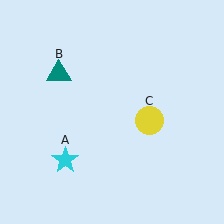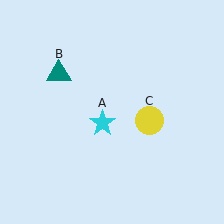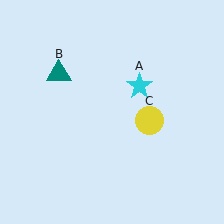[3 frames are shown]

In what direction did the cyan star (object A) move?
The cyan star (object A) moved up and to the right.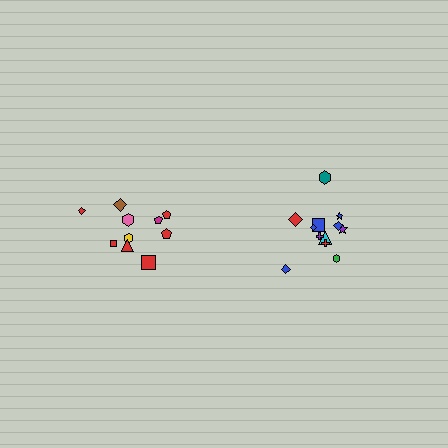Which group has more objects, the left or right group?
The right group.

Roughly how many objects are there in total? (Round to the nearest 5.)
Roughly 20 objects in total.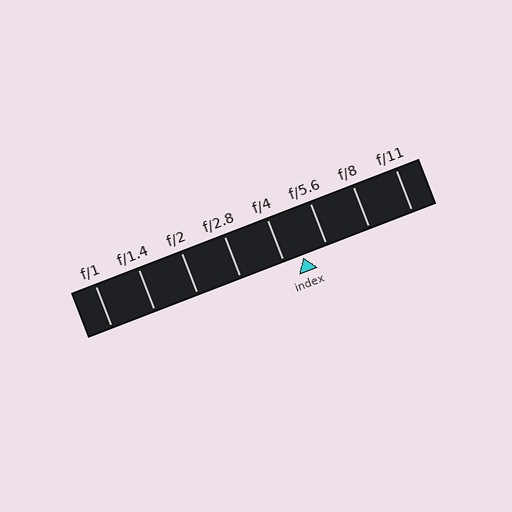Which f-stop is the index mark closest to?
The index mark is closest to f/4.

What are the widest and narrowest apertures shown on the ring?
The widest aperture shown is f/1 and the narrowest is f/11.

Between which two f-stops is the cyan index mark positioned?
The index mark is between f/4 and f/5.6.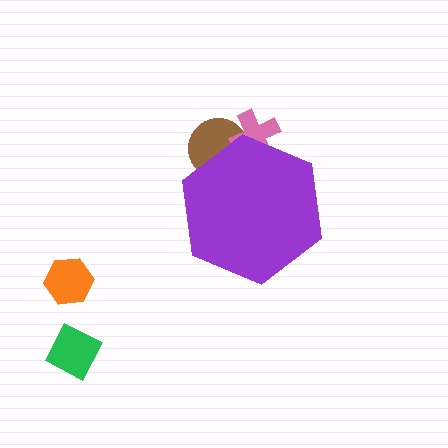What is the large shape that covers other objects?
A purple hexagon.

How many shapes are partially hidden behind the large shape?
2 shapes are partially hidden.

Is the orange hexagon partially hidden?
No, the orange hexagon is fully visible.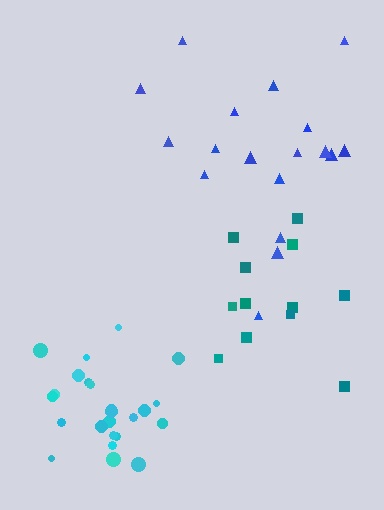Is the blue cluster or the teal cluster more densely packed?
Teal.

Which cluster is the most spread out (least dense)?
Blue.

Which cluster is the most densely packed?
Cyan.